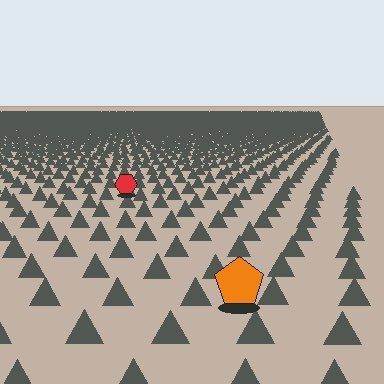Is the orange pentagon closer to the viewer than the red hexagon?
Yes. The orange pentagon is closer — you can tell from the texture gradient: the ground texture is coarser near it.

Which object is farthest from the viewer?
The red hexagon is farthest from the viewer. It appears smaller and the ground texture around it is denser.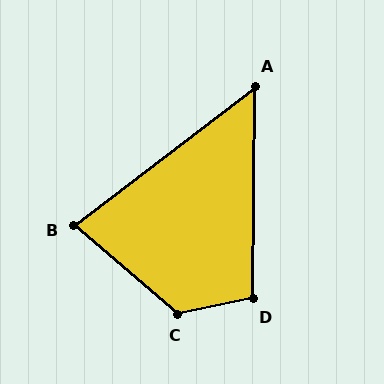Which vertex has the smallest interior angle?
A, at approximately 52 degrees.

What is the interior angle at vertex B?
Approximately 78 degrees (acute).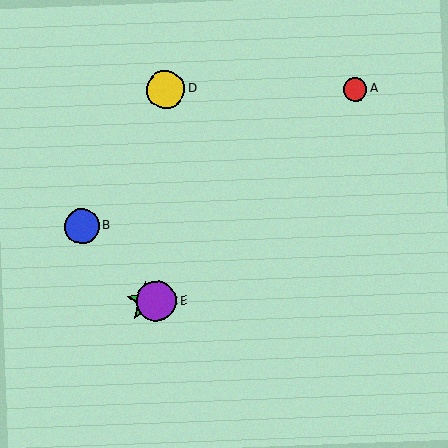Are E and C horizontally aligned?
Yes, both are at y≈301.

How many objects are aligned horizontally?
2 objects (C, E) are aligned horizontally.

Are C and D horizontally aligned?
No, C is at y≈302 and D is at y≈89.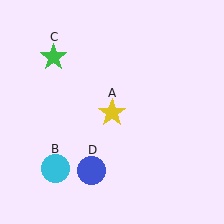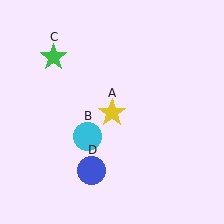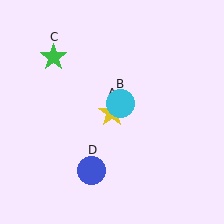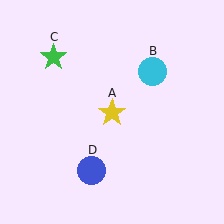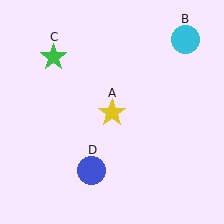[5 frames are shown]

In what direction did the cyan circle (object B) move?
The cyan circle (object B) moved up and to the right.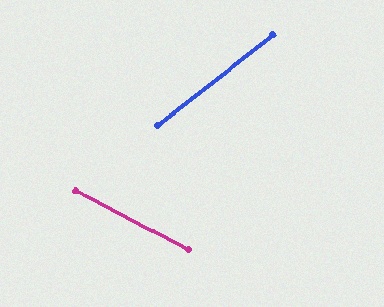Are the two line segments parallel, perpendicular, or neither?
Neither parallel nor perpendicular — they differ by about 66°.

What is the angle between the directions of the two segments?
Approximately 66 degrees.